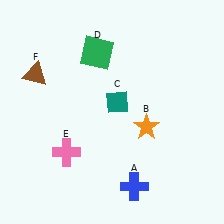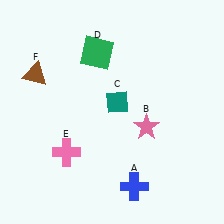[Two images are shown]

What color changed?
The star (B) changed from orange in Image 1 to pink in Image 2.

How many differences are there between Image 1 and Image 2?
There is 1 difference between the two images.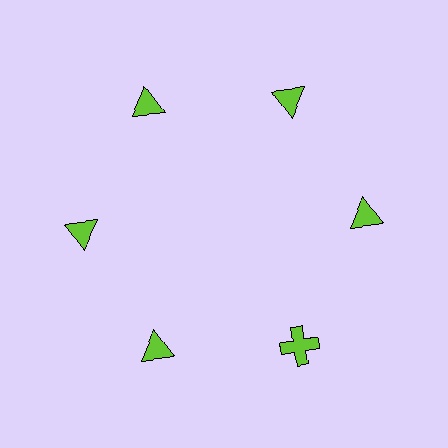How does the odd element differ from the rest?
It has a different shape: cross instead of triangle.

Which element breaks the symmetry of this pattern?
The lime cross at roughly the 5 o'clock position breaks the symmetry. All other shapes are lime triangles.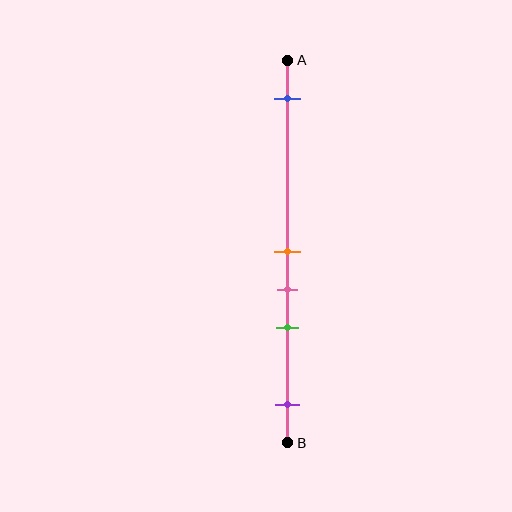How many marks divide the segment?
There are 5 marks dividing the segment.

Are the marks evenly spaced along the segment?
No, the marks are not evenly spaced.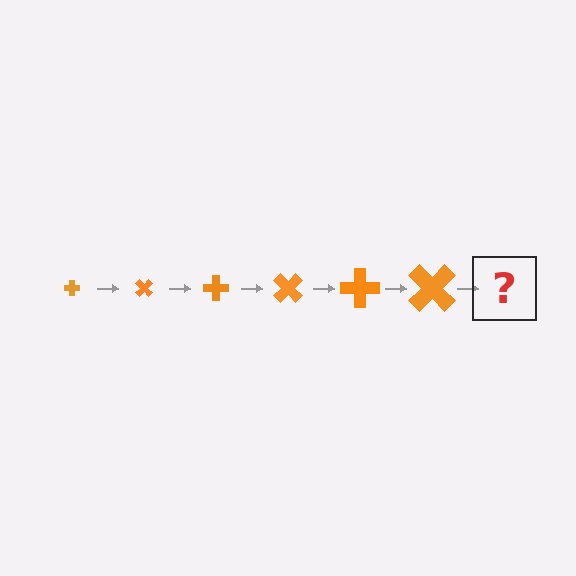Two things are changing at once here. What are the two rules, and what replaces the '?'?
The two rules are that the cross grows larger each step and it rotates 45 degrees each step. The '?' should be a cross, larger than the previous one and rotated 270 degrees from the start.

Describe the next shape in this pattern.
It should be a cross, larger than the previous one and rotated 270 degrees from the start.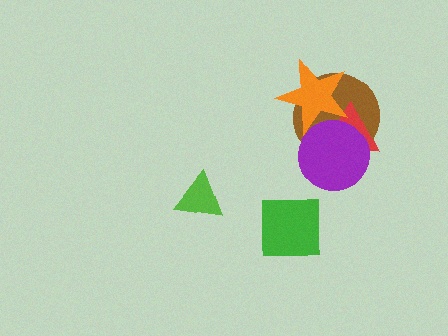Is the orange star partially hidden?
Yes, it is partially covered by another shape.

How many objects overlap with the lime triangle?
0 objects overlap with the lime triangle.